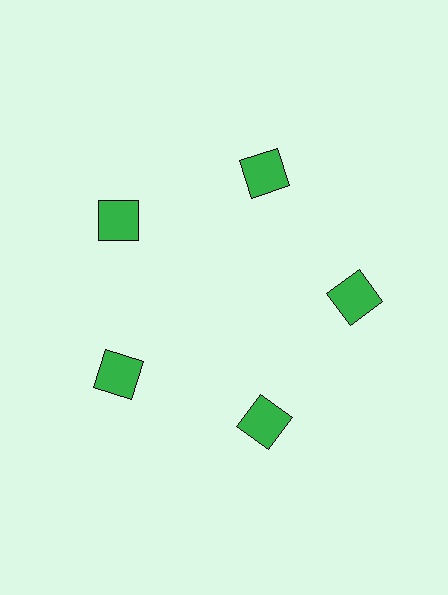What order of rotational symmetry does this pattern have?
This pattern has 5-fold rotational symmetry.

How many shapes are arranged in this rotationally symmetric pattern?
There are 5 shapes, arranged in 5 groups of 1.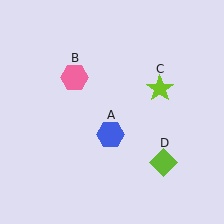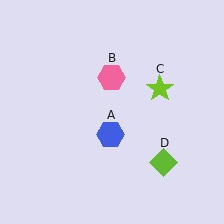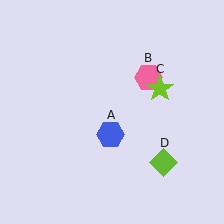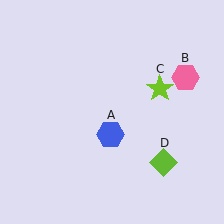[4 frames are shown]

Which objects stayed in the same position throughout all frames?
Blue hexagon (object A) and lime star (object C) and lime diamond (object D) remained stationary.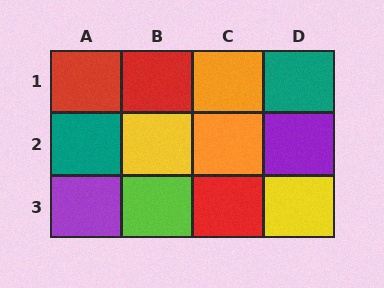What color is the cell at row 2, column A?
Teal.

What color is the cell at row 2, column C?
Orange.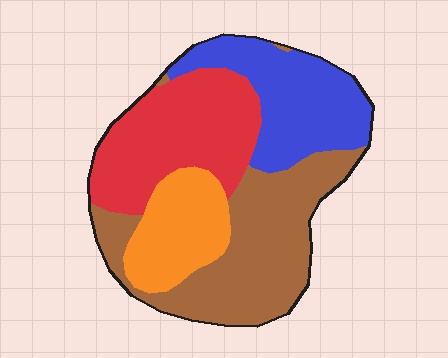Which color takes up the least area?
Orange, at roughly 15%.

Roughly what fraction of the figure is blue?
Blue takes up about one quarter (1/4) of the figure.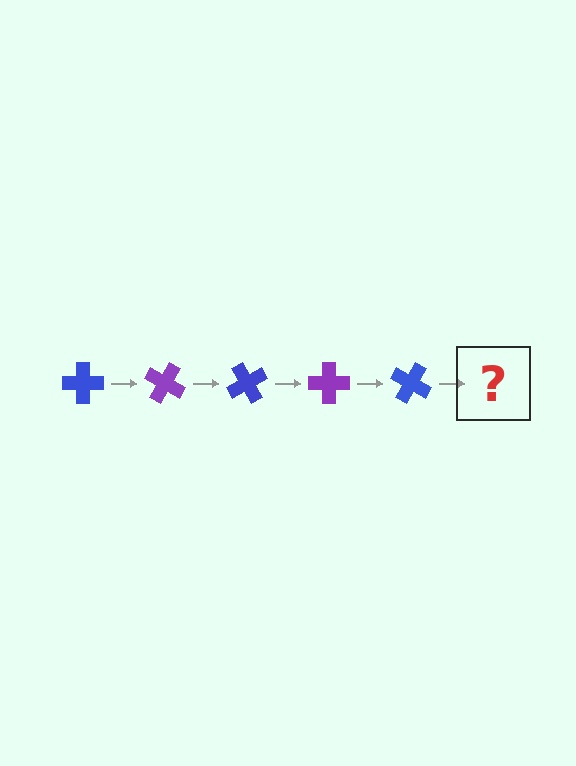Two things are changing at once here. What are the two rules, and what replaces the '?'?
The two rules are that it rotates 30 degrees each step and the color cycles through blue and purple. The '?' should be a purple cross, rotated 150 degrees from the start.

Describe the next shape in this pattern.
It should be a purple cross, rotated 150 degrees from the start.